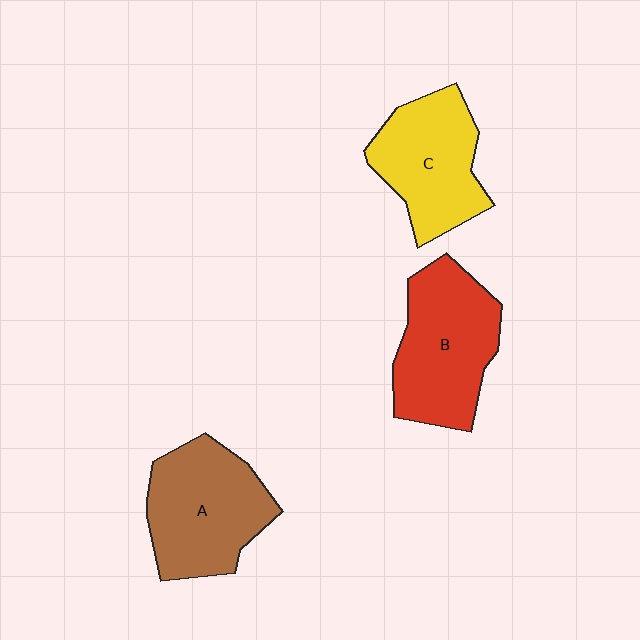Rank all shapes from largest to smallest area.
From largest to smallest: B (red), A (brown), C (yellow).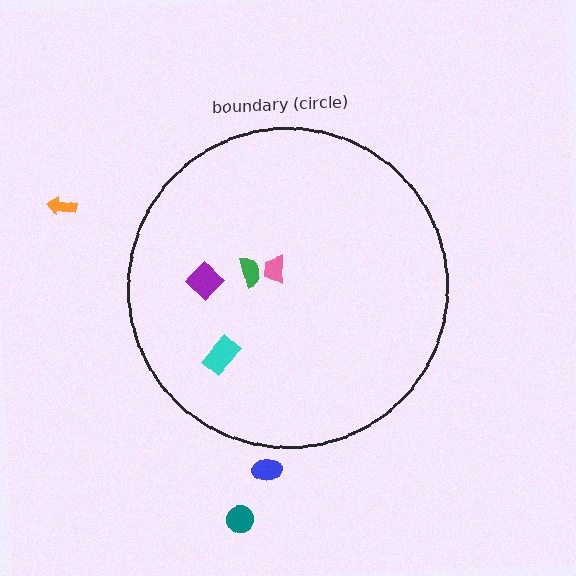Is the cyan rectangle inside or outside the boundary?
Inside.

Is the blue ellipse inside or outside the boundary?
Outside.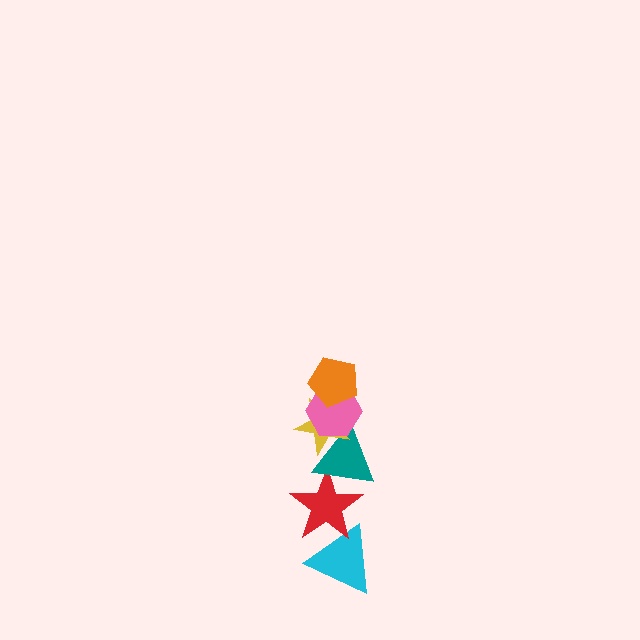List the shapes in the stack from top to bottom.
From top to bottom: the orange pentagon, the pink hexagon, the yellow star, the teal triangle, the red star, the cyan triangle.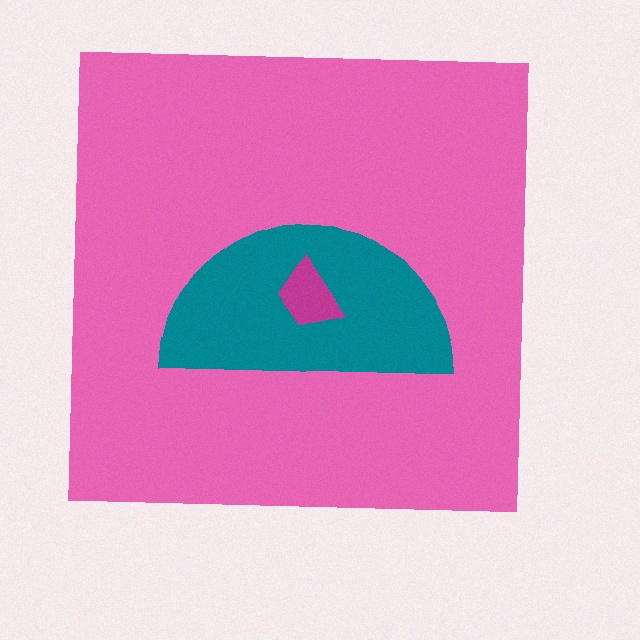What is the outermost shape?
The pink square.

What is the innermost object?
The magenta trapezoid.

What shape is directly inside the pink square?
The teal semicircle.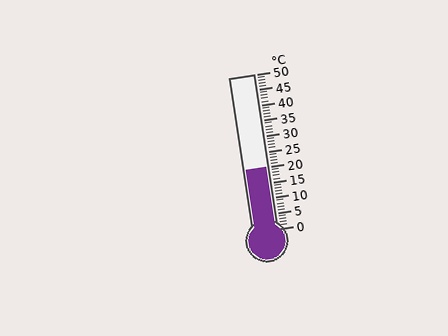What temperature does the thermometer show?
The thermometer shows approximately 20°C.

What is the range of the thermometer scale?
The thermometer scale ranges from 0°C to 50°C.